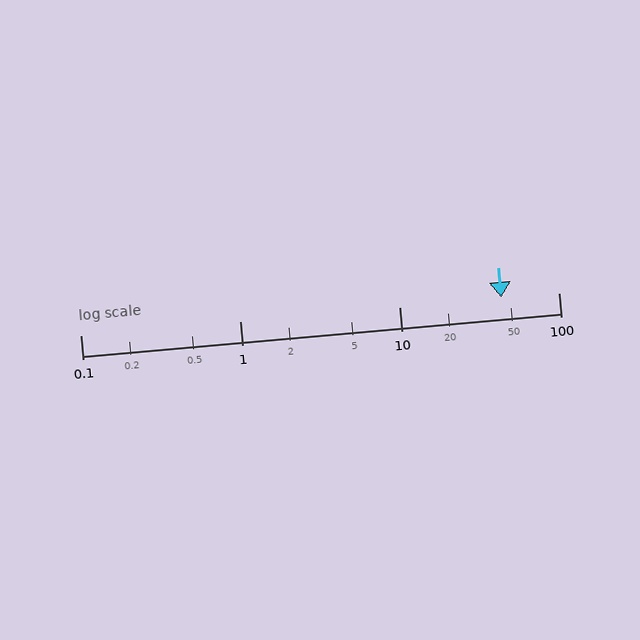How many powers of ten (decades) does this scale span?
The scale spans 3 decades, from 0.1 to 100.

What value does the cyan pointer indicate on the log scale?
The pointer indicates approximately 44.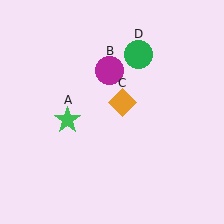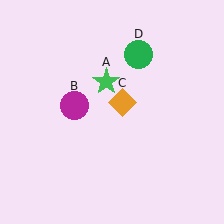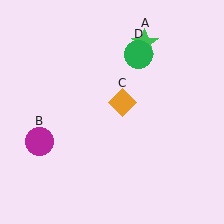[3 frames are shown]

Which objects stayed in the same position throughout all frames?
Orange diamond (object C) and green circle (object D) remained stationary.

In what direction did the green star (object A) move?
The green star (object A) moved up and to the right.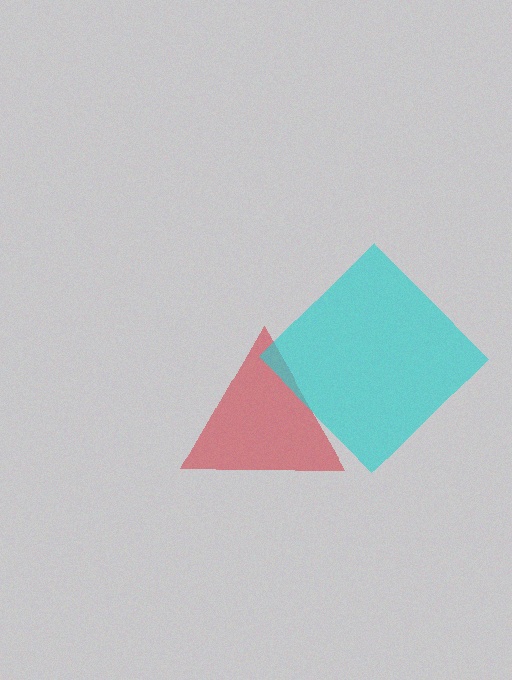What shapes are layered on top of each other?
The layered shapes are: a red triangle, a cyan diamond.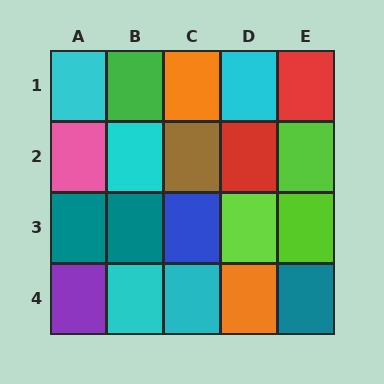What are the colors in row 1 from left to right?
Cyan, green, orange, cyan, red.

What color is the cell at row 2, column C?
Brown.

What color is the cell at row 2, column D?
Red.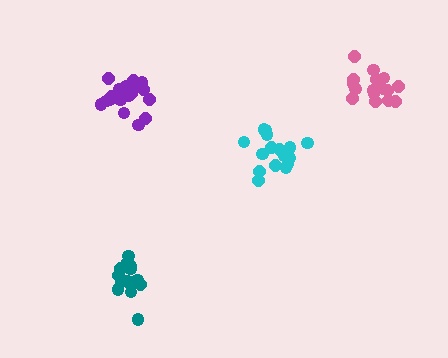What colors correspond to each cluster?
The clusters are colored: purple, pink, teal, cyan.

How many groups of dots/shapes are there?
There are 4 groups.